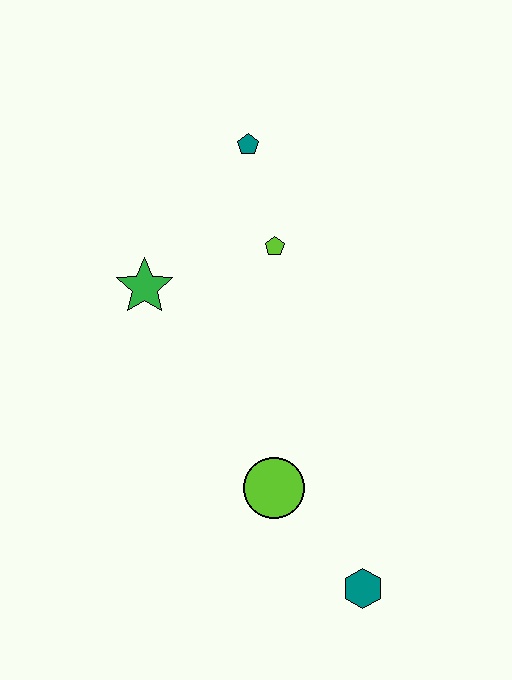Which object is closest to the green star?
The lime pentagon is closest to the green star.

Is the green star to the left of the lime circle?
Yes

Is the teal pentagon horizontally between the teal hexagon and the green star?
Yes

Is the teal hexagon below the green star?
Yes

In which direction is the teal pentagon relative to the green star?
The teal pentagon is above the green star.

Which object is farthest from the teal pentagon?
The teal hexagon is farthest from the teal pentagon.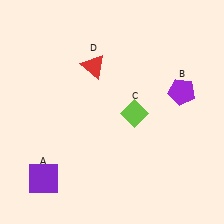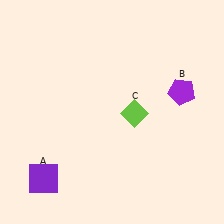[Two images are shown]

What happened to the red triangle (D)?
The red triangle (D) was removed in Image 2. It was in the top-left area of Image 1.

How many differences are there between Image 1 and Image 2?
There is 1 difference between the two images.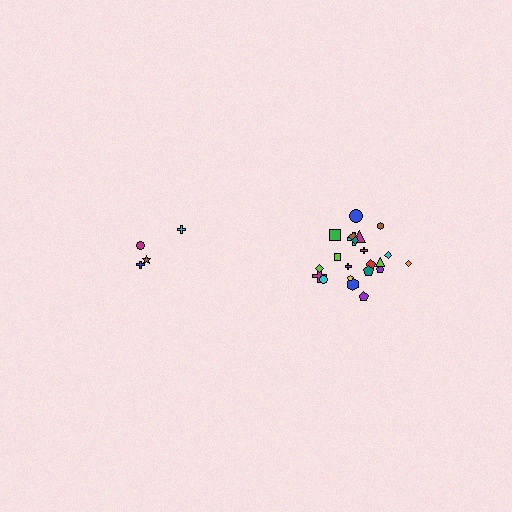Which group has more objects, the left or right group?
The right group.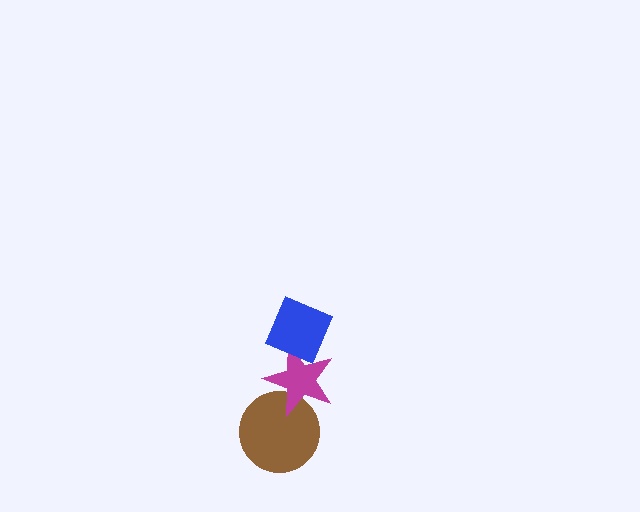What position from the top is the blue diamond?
The blue diamond is 1st from the top.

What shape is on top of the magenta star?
The blue diamond is on top of the magenta star.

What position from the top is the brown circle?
The brown circle is 3rd from the top.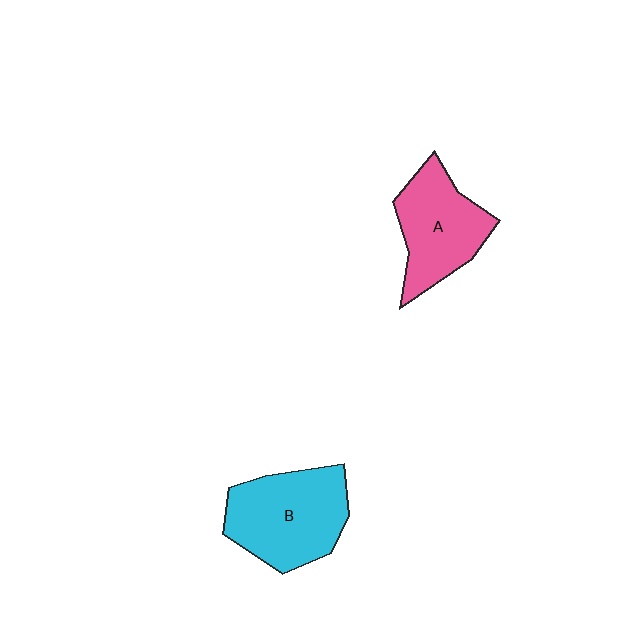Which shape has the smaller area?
Shape A (pink).